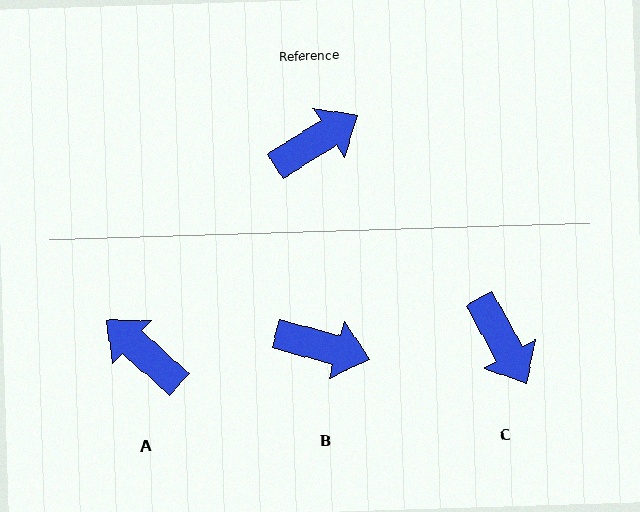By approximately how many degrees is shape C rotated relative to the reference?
Approximately 93 degrees clockwise.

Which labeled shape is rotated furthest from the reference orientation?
A, about 106 degrees away.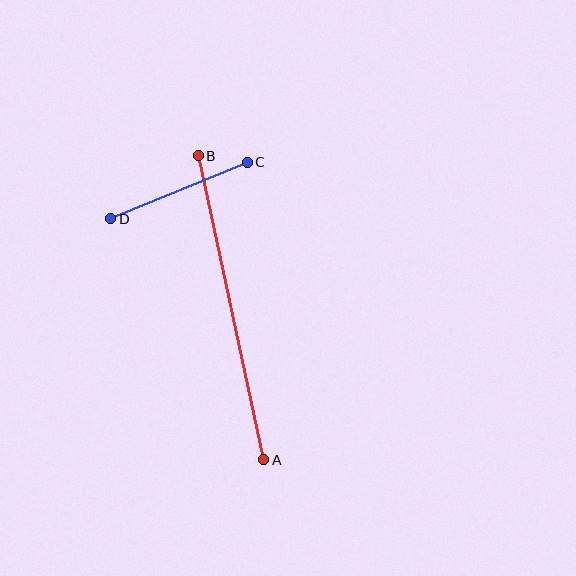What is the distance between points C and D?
The distance is approximately 148 pixels.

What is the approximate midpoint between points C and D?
The midpoint is at approximately (179, 191) pixels.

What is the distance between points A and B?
The distance is approximately 311 pixels.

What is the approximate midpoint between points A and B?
The midpoint is at approximately (231, 308) pixels.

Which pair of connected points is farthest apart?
Points A and B are farthest apart.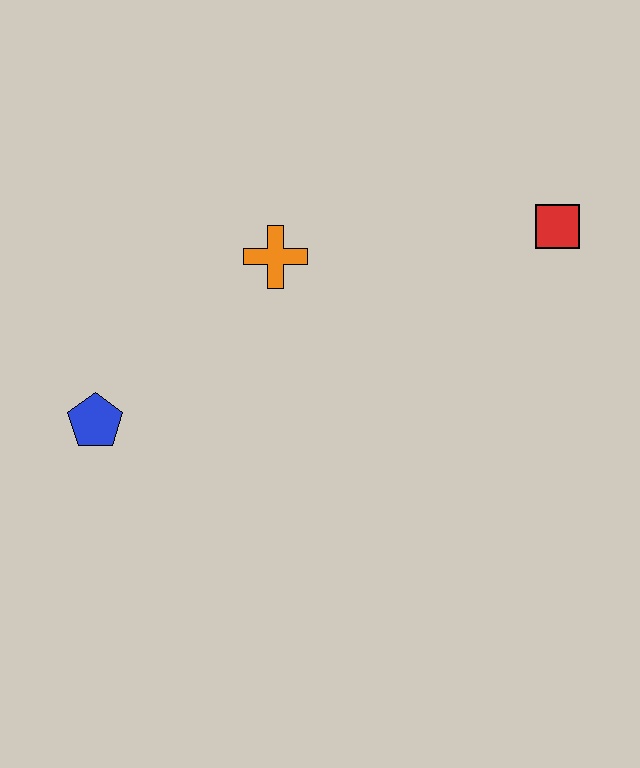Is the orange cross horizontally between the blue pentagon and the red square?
Yes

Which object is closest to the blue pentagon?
The orange cross is closest to the blue pentagon.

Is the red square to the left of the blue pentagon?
No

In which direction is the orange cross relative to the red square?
The orange cross is to the left of the red square.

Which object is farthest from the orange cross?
The red square is farthest from the orange cross.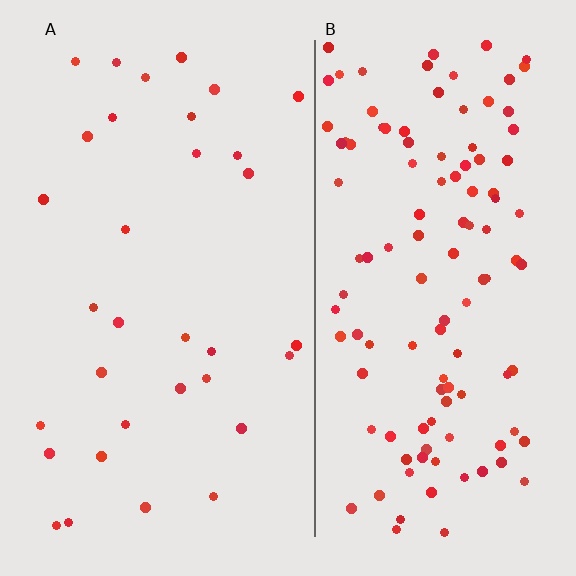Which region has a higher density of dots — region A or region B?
B (the right).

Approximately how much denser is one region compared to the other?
Approximately 3.6× — region B over region A.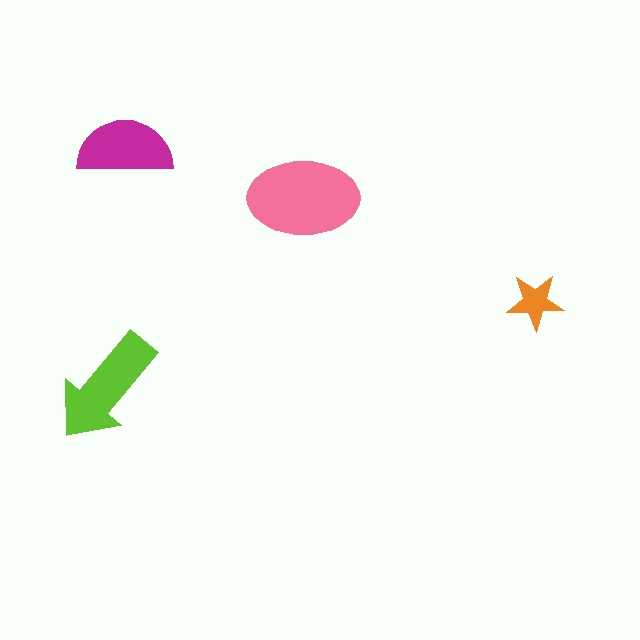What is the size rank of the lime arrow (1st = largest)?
2nd.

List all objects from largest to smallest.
The pink ellipse, the lime arrow, the magenta semicircle, the orange star.